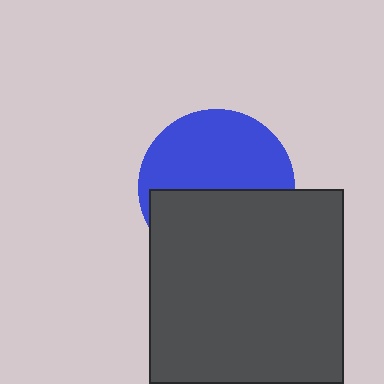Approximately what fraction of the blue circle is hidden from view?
Roughly 47% of the blue circle is hidden behind the dark gray square.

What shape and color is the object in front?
The object in front is a dark gray square.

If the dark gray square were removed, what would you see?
You would see the complete blue circle.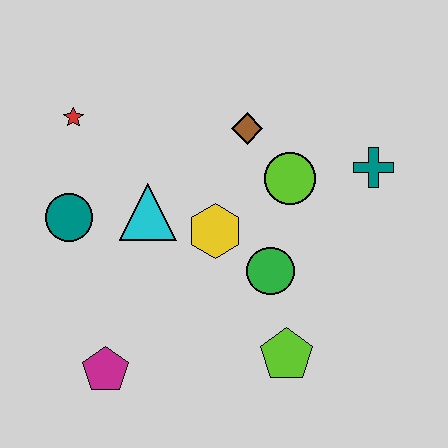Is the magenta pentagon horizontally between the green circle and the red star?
Yes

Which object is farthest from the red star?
The lime pentagon is farthest from the red star.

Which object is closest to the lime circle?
The brown diamond is closest to the lime circle.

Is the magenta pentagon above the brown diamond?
No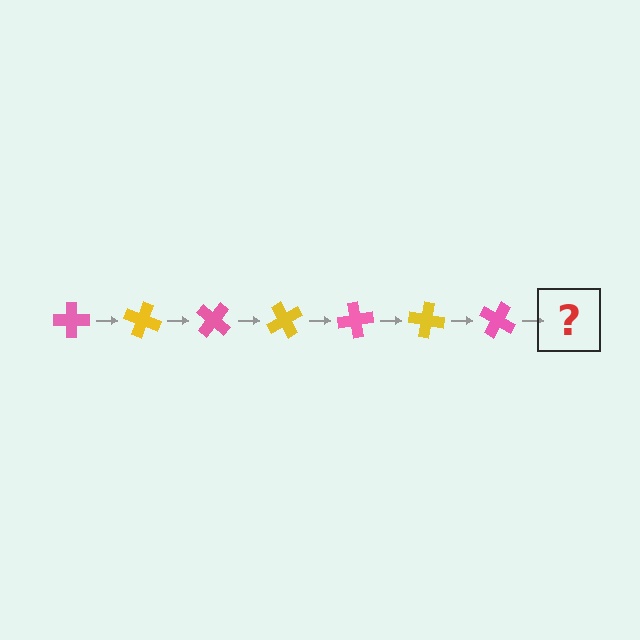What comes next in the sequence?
The next element should be a yellow cross, rotated 140 degrees from the start.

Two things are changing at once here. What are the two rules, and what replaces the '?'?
The two rules are that it rotates 20 degrees each step and the color cycles through pink and yellow. The '?' should be a yellow cross, rotated 140 degrees from the start.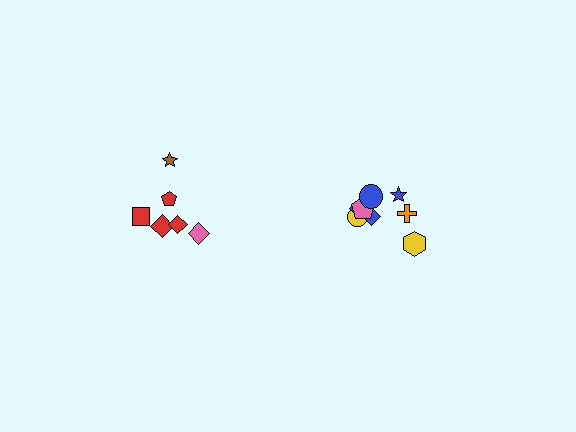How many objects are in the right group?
There are 8 objects.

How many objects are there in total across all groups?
There are 14 objects.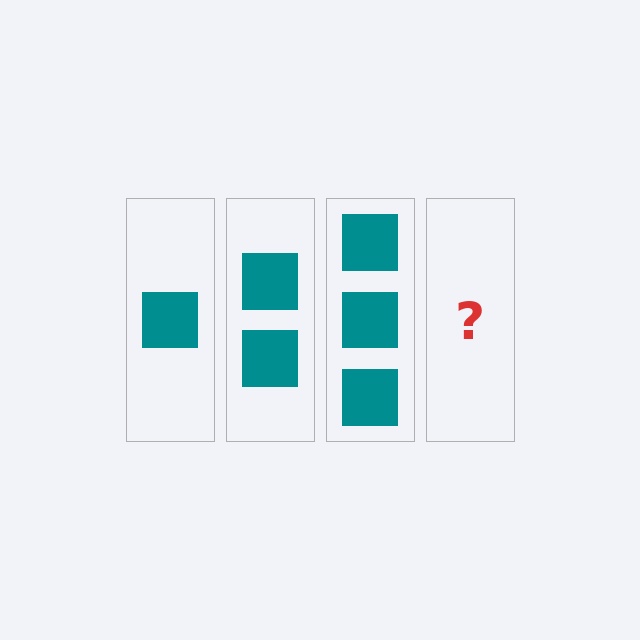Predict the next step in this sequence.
The next step is 4 squares.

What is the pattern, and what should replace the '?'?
The pattern is that each step adds one more square. The '?' should be 4 squares.